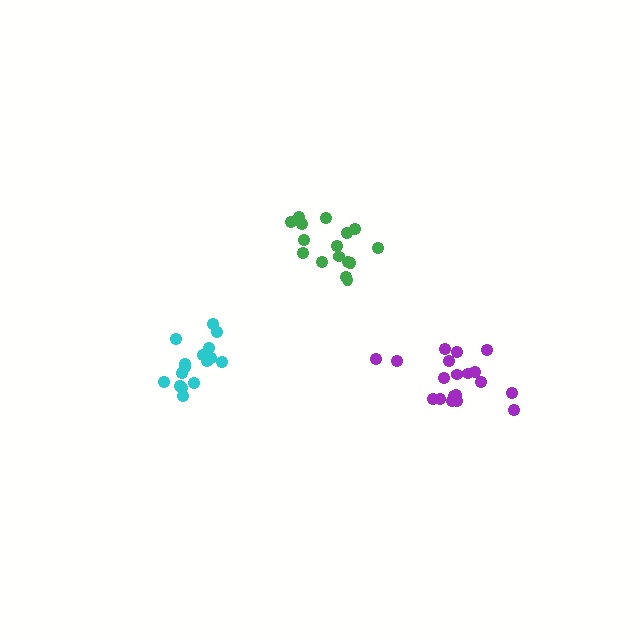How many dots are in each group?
Group 1: 16 dots, Group 2: 19 dots, Group 3: 16 dots (51 total).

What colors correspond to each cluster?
The clusters are colored: green, purple, cyan.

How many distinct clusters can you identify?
There are 3 distinct clusters.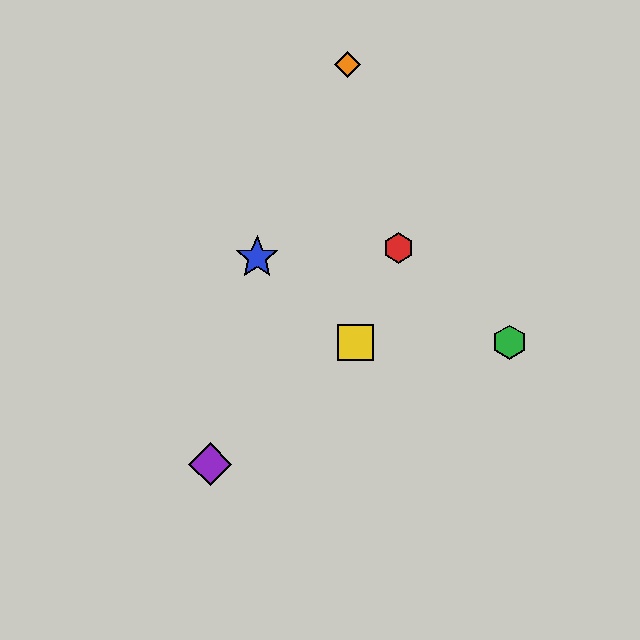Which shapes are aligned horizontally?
The green hexagon, the yellow square are aligned horizontally.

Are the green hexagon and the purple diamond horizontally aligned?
No, the green hexagon is at y≈342 and the purple diamond is at y≈464.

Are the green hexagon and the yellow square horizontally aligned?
Yes, both are at y≈342.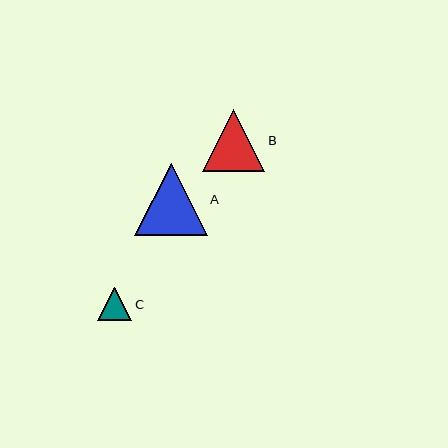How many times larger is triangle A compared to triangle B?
Triangle A is approximately 1.2 times the size of triangle B.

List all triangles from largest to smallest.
From largest to smallest: A, B, C.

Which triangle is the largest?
Triangle A is the largest with a size of approximately 72 pixels.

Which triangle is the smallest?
Triangle C is the smallest with a size of approximately 34 pixels.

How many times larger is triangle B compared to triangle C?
Triangle B is approximately 1.8 times the size of triangle C.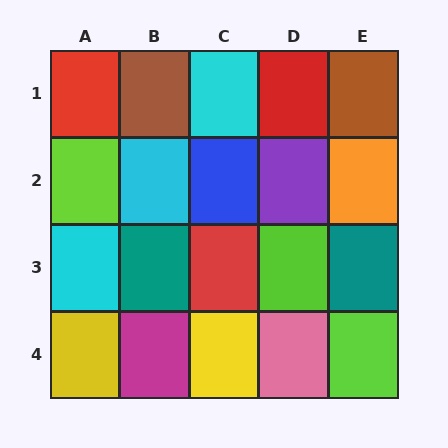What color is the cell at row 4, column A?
Yellow.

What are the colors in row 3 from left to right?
Cyan, teal, red, lime, teal.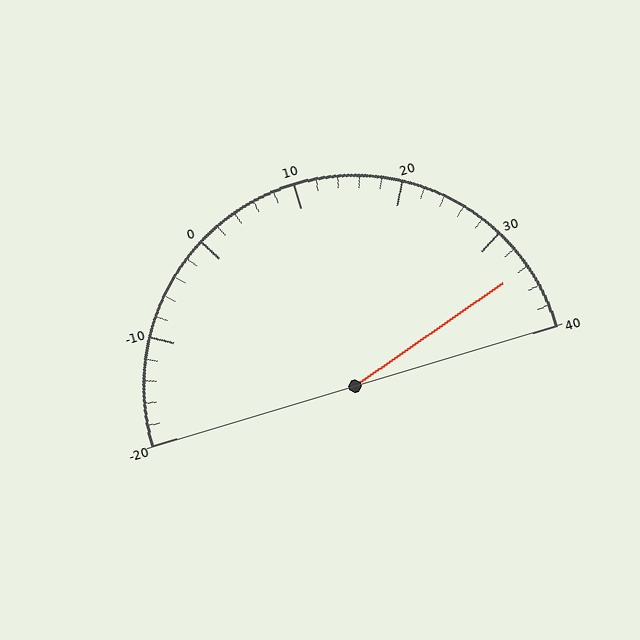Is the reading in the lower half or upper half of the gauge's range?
The reading is in the upper half of the range (-20 to 40).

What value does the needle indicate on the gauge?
The needle indicates approximately 34.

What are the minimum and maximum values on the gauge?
The gauge ranges from -20 to 40.